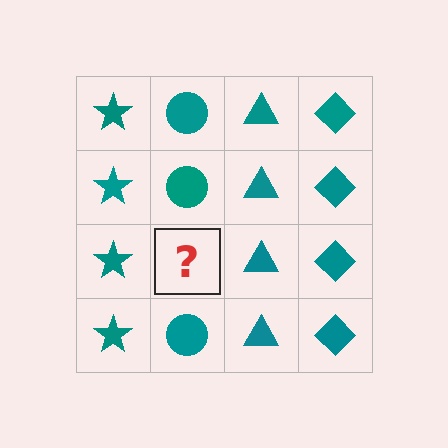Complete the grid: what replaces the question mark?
The question mark should be replaced with a teal circle.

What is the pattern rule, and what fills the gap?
The rule is that each column has a consistent shape. The gap should be filled with a teal circle.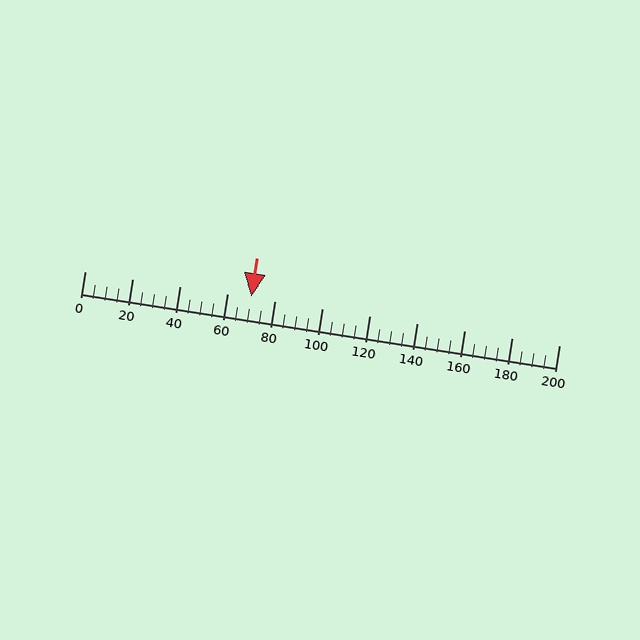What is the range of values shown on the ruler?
The ruler shows values from 0 to 200.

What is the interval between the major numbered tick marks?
The major tick marks are spaced 20 units apart.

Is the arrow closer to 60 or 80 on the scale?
The arrow is closer to 80.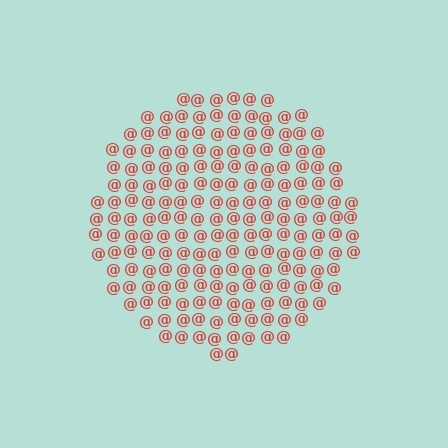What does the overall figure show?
The overall figure shows a circle.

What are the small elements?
The small elements are at signs.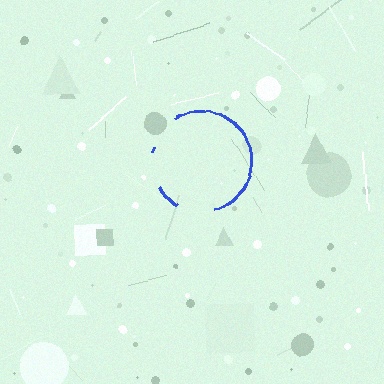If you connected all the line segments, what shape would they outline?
They would outline a circle.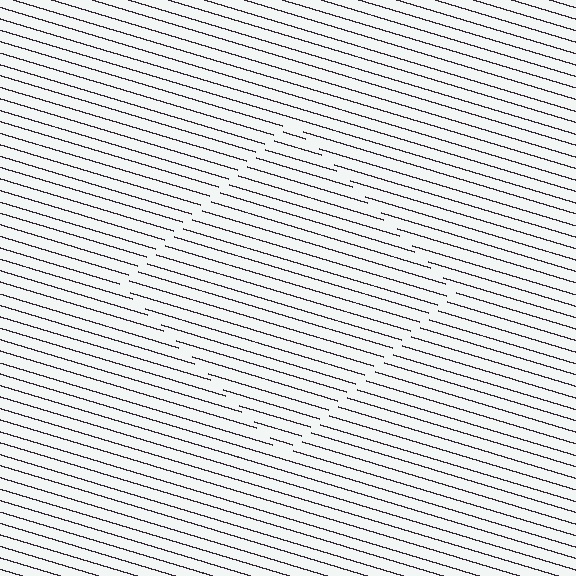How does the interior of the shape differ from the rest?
The interior of the shape contains the same grating, shifted by half a period — the contour is defined by the phase discontinuity where line-ends from the inner and outer gratings abut.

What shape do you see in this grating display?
An illusory square. The interior of the shape contains the same grating, shifted by half a period — the contour is defined by the phase discontinuity where line-ends from the inner and outer gratings abut.